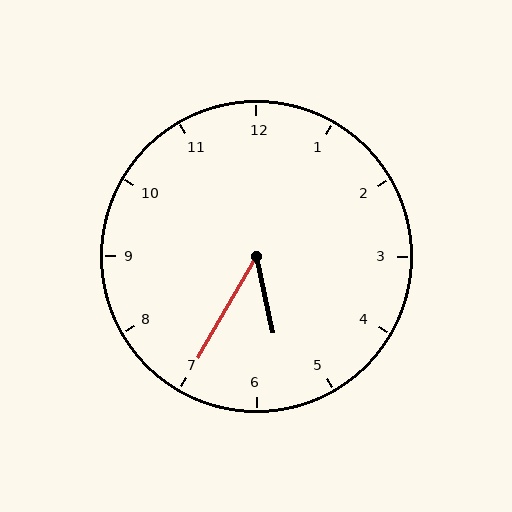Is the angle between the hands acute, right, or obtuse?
It is acute.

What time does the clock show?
5:35.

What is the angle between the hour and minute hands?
Approximately 42 degrees.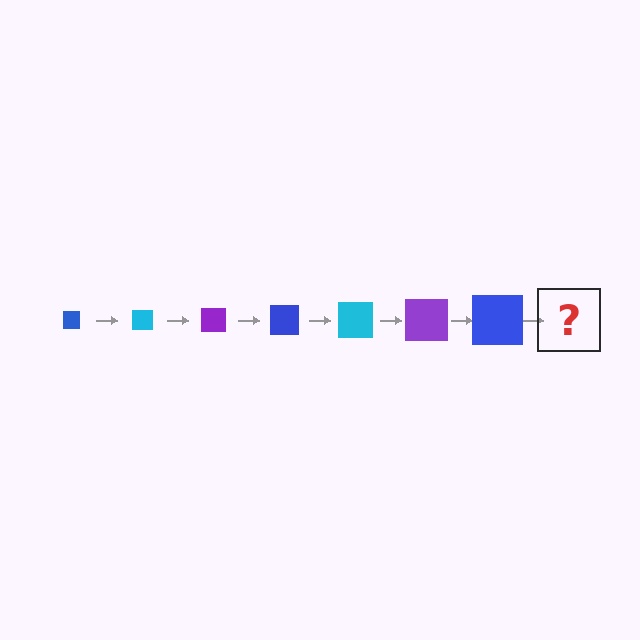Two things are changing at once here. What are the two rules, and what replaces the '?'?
The two rules are that the square grows larger each step and the color cycles through blue, cyan, and purple. The '?' should be a cyan square, larger than the previous one.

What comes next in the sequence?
The next element should be a cyan square, larger than the previous one.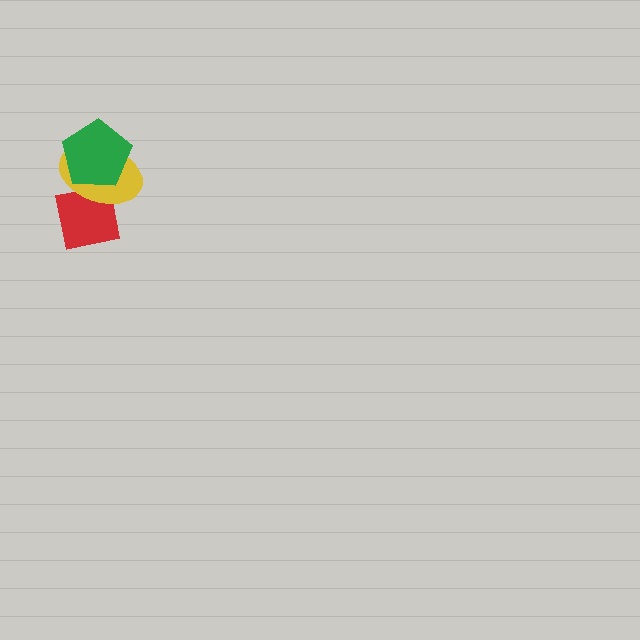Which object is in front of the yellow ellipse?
The green pentagon is in front of the yellow ellipse.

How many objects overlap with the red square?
2 objects overlap with the red square.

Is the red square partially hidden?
Yes, it is partially covered by another shape.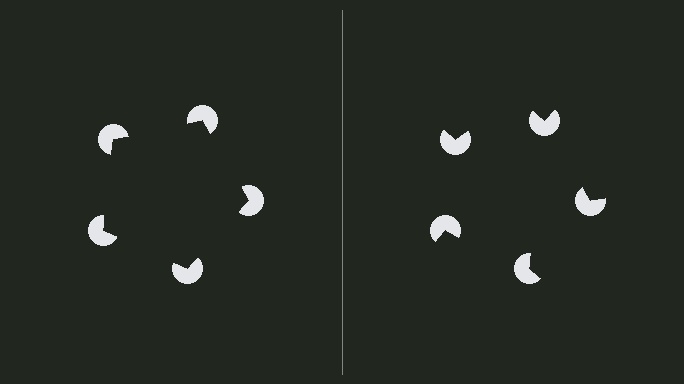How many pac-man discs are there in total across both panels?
10 — 5 on each side.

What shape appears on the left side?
An illusory pentagon.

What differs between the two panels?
The pac-man discs are positioned identically on both sides; only the wedge orientations differ. On the left they align to a pentagon; on the right they are misaligned.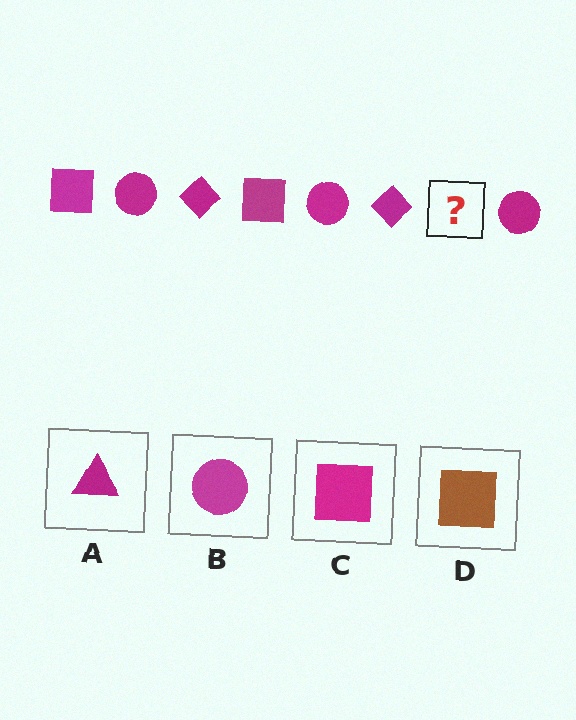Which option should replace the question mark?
Option C.